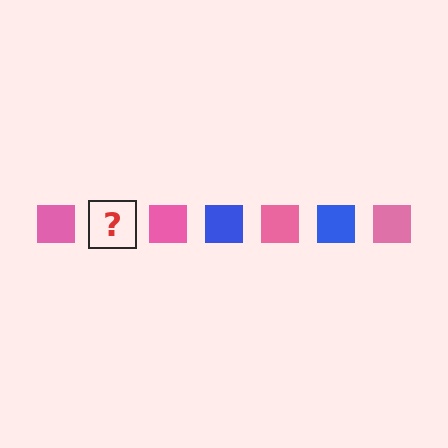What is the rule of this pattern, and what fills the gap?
The rule is that the pattern cycles through pink, blue squares. The gap should be filled with a blue square.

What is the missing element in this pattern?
The missing element is a blue square.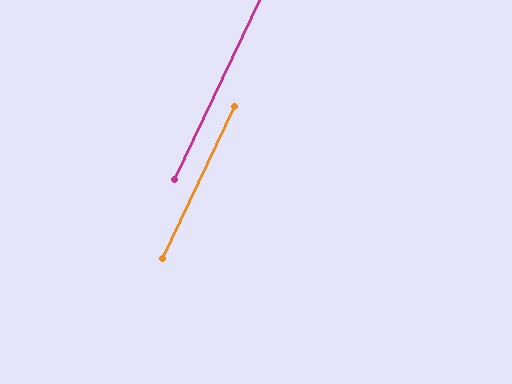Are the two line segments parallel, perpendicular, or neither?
Parallel — their directions differ by only 0.4°.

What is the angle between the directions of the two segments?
Approximately 0 degrees.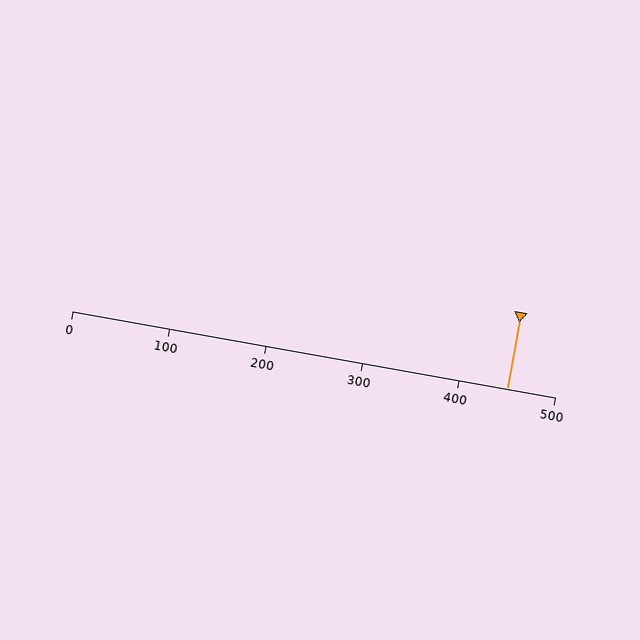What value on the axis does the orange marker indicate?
The marker indicates approximately 450.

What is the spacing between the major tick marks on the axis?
The major ticks are spaced 100 apart.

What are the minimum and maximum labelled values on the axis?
The axis runs from 0 to 500.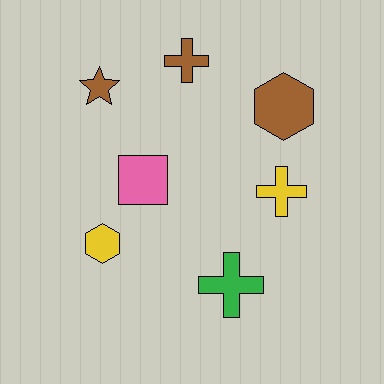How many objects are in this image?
There are 7 objects.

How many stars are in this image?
There is 1 star.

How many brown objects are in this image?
There are 3 brown objects.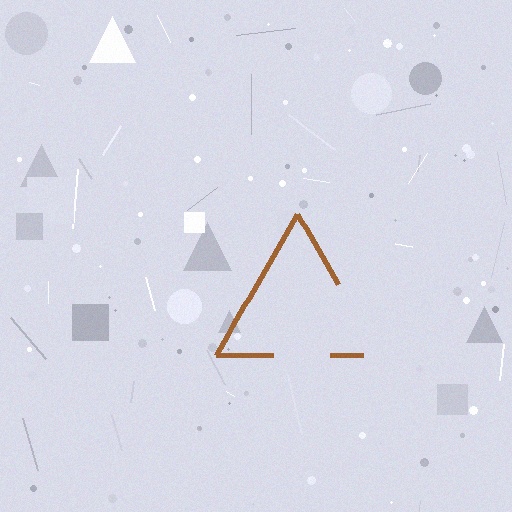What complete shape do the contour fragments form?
The contour fragments form a triangle.